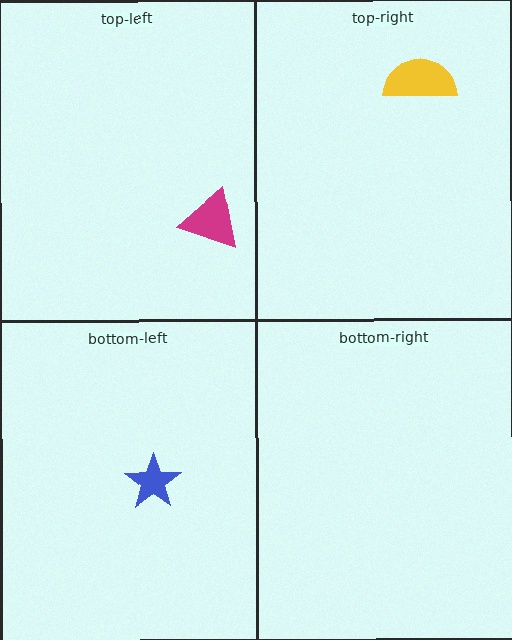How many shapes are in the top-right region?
1.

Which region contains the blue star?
The bottom-left region.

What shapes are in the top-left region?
The magenta triangle.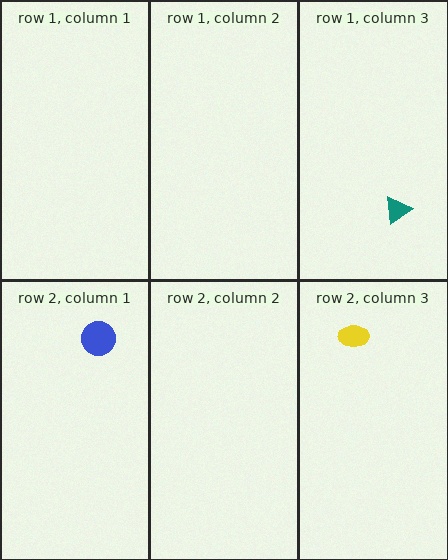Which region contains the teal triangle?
The row 1, column 3 region.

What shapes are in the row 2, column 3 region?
The yellow ellipse.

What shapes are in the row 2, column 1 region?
The blue circle.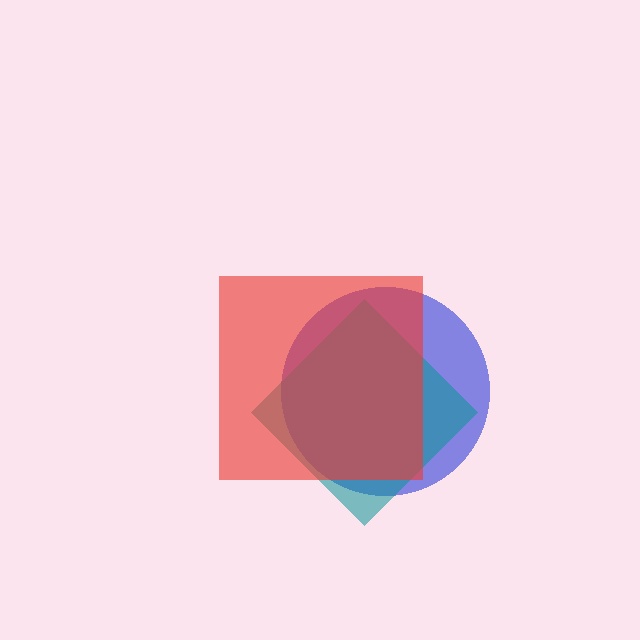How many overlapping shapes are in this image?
There are 3 overlapping shapes in the image.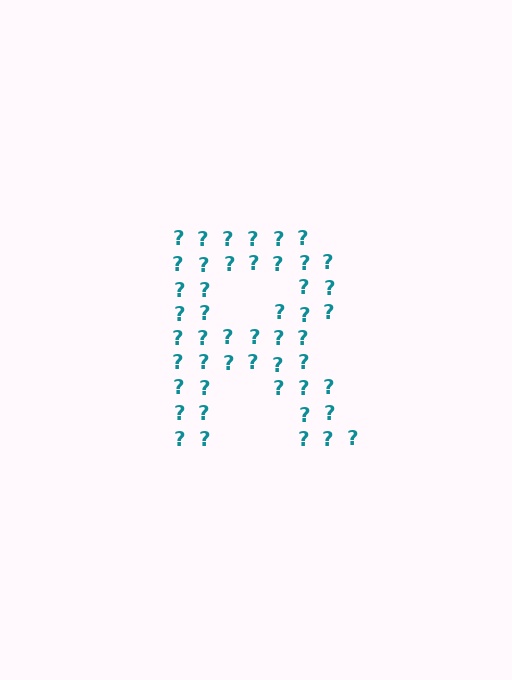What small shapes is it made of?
It is made of small question marks.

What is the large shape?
The large shape is the letter R.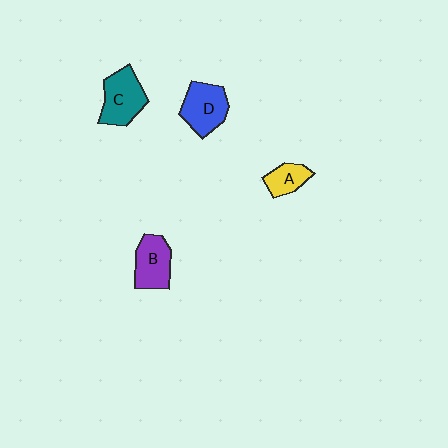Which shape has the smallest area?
Shape A (yellow).